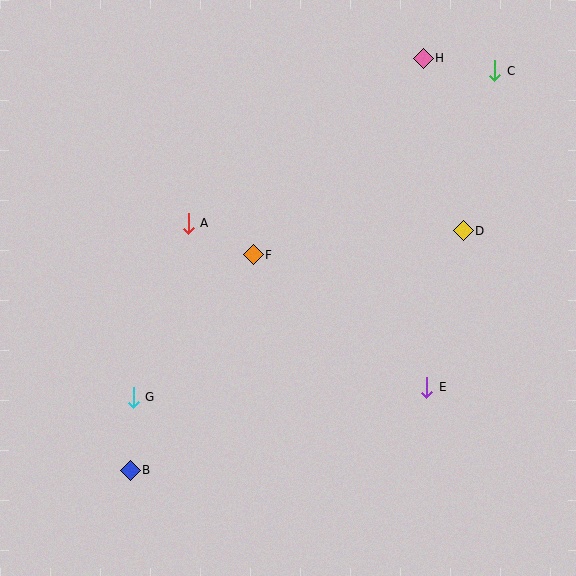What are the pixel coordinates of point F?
Point F is at (253, 255).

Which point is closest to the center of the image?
Point F at (253, 255) is closest to the center.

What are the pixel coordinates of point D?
Point D is at (463, 231).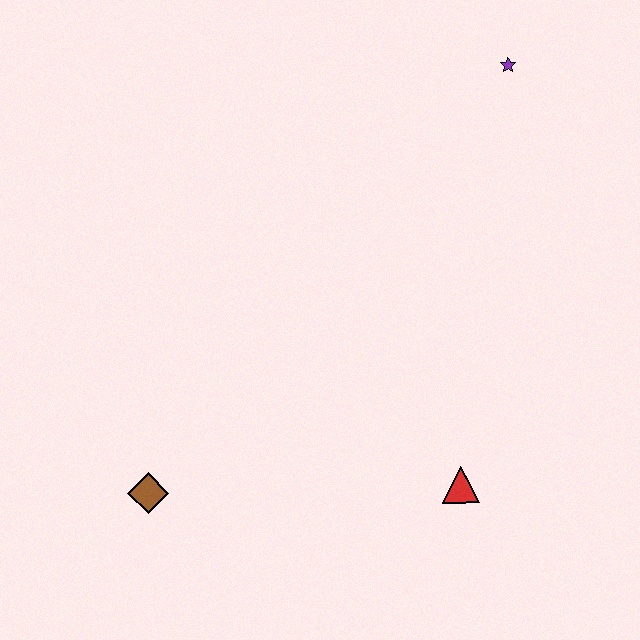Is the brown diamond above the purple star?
No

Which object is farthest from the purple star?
The brown diamond is farthest from the purple star.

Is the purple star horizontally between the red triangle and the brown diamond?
No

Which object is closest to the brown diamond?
The red triangle is closest to the brown diamond.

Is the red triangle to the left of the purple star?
Yes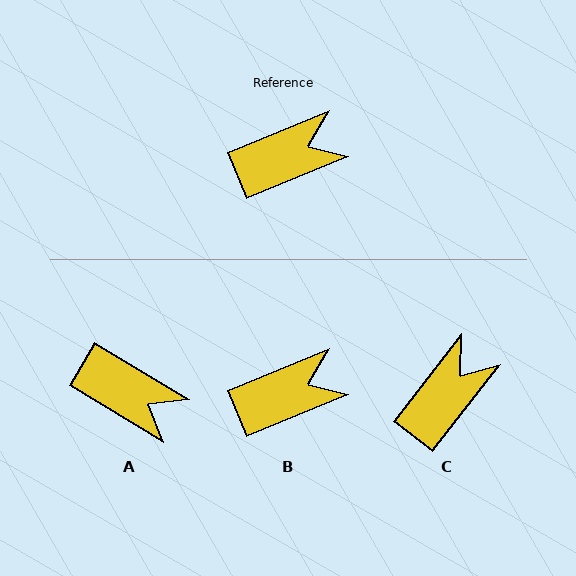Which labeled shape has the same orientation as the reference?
B.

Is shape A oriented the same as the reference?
No, it is off by about 53 degrees.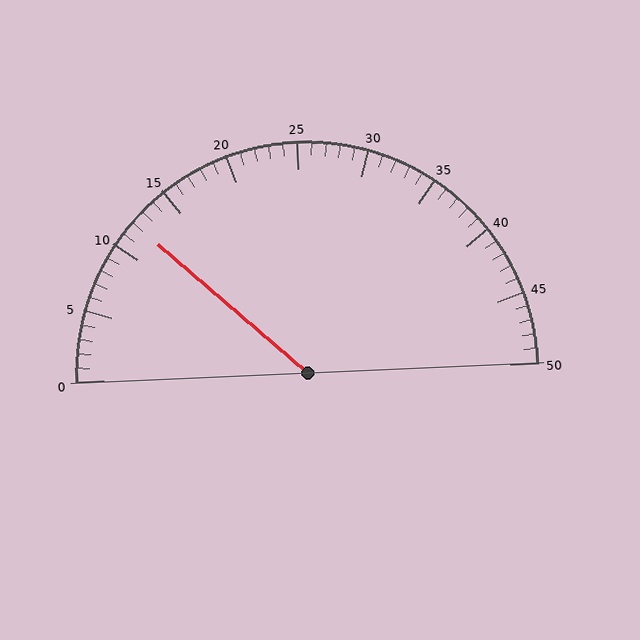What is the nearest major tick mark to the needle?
The nearest major tick mark is 10.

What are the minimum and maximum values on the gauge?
The gauge ranges from 0 to 50.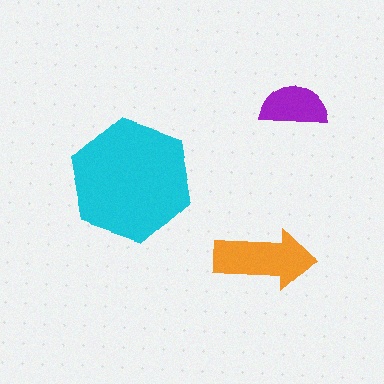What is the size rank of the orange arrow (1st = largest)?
2nd.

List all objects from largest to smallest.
The cyan hexagon, the orange arrow, the purple semicircle.